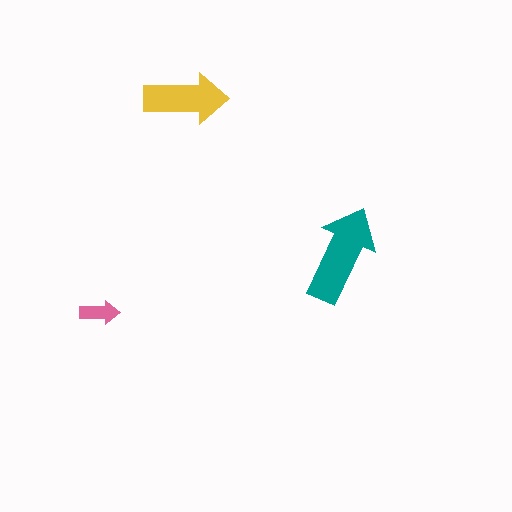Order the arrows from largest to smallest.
the teal one, the yellow one, the pink one.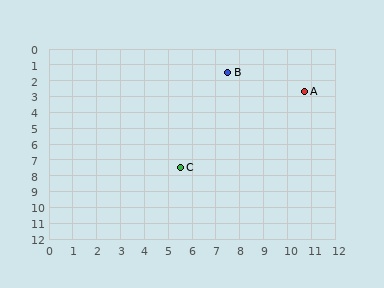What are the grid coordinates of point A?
Point A is at approximately (10.7, 2.7).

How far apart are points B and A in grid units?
Points B and A are about 3.4 grid units apart.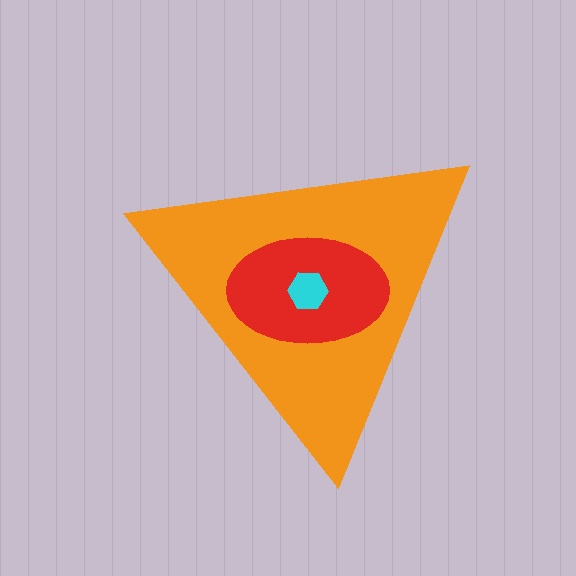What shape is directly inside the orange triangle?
The red ellipse.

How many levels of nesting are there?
3.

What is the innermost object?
The cyan hexagon.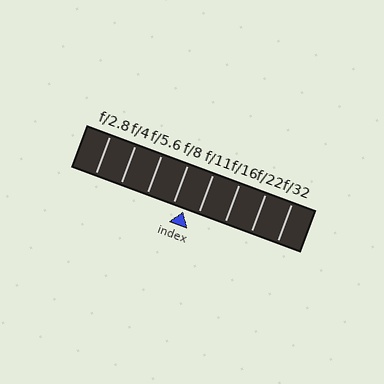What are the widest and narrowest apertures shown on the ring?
The widest aperture shown is f/2.8 and the narrowest is f/32.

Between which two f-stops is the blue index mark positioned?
The index mark is between f/8 and f/11.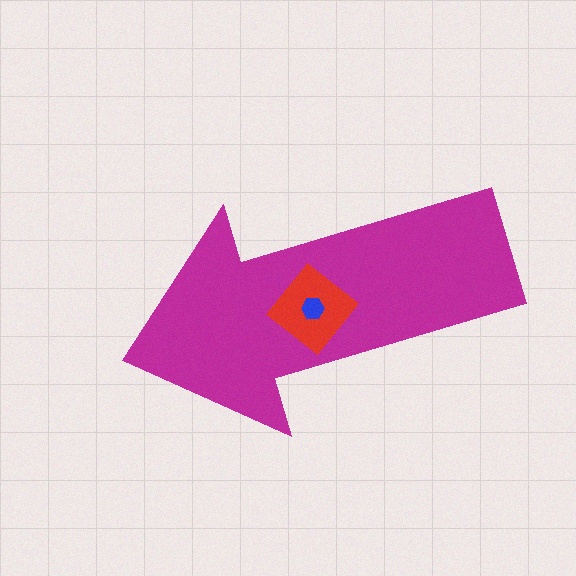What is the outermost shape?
The magenta arrow.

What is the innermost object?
The blue hexagon.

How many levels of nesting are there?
3.